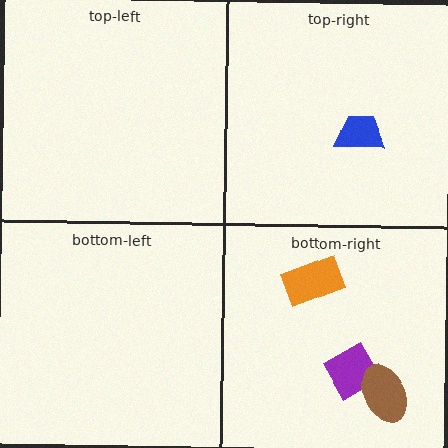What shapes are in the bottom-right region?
The purple diamond, the orange rectangle, the brown ellipse.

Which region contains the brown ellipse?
The bottom-right region.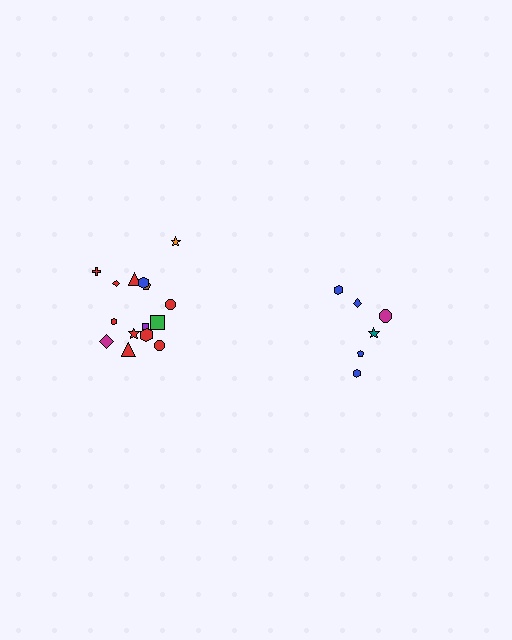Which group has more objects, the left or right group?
The left group.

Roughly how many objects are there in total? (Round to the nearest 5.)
Roughly 20 objects in total.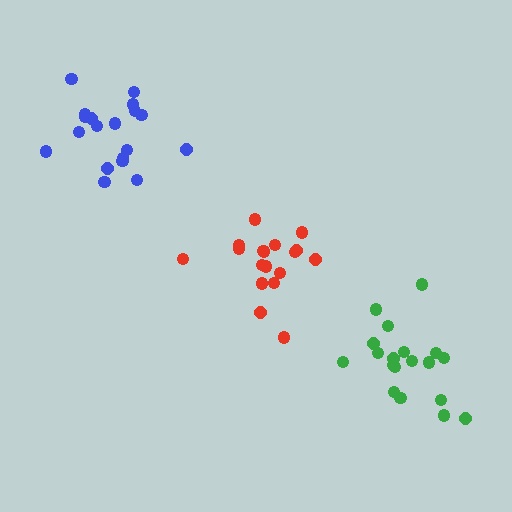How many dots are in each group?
Group 1: 19 dots, Group 2: 19 dots, Group 3: 18 dots (56 total).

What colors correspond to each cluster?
The clusters are colored: green, blue, red.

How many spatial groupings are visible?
There are 3 spatial groupings.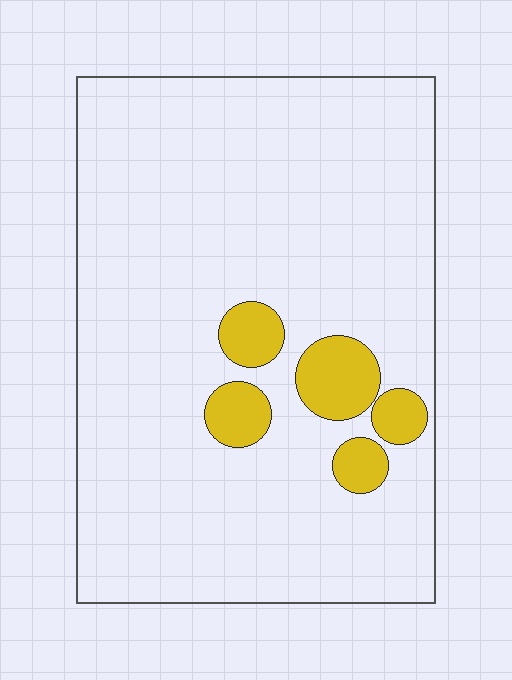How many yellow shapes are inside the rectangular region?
5.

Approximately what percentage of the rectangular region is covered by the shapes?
Approximately 10%.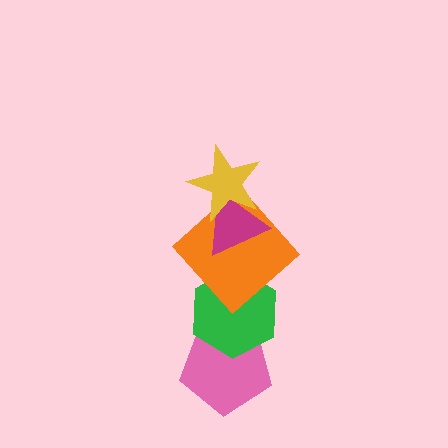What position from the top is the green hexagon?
The green hexagon is 4th from the top.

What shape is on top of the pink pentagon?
The green hexagon is on top of the pink pentagon.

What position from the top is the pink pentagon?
The pink pentagon is 5th from the top.